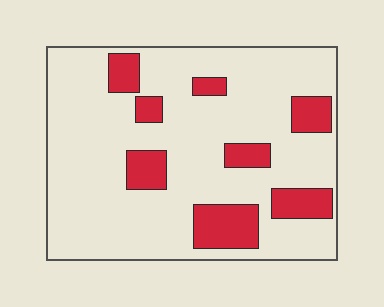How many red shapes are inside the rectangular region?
8.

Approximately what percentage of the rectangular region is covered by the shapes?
Approximately 20%.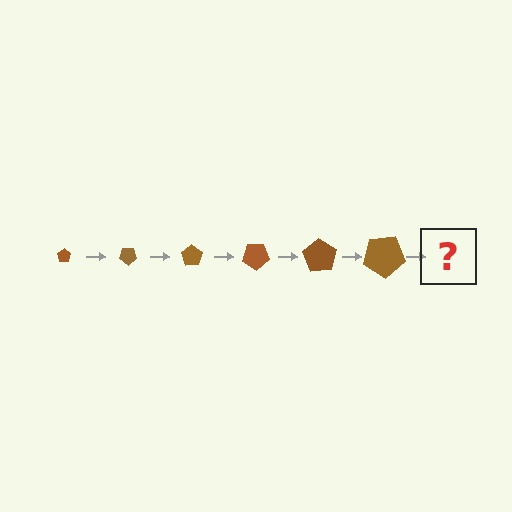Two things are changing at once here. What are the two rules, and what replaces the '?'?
The two rules are that the pentagon grows larger each step and it rotates 35 degrees each step. The '?' should be a pentagon, larger than the previous one and rotated 210 degrees from the start.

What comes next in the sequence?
The next element should be a pentagon, larger than the previous one and rotated 210 degrees from the start.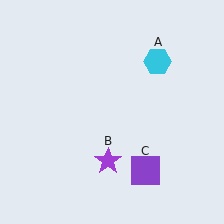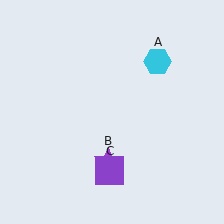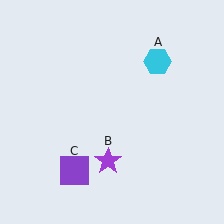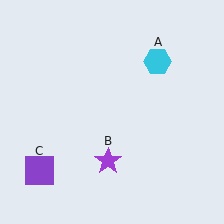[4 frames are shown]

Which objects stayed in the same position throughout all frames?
Cyan hexagon (object A) and purple star (object B) remained stationary.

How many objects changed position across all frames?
1 object changed position: purple square (object C).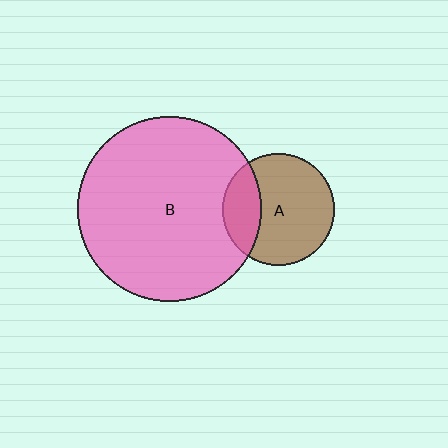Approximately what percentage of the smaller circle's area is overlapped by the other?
Approximately 25%.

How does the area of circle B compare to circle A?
Approximately 2.7 times.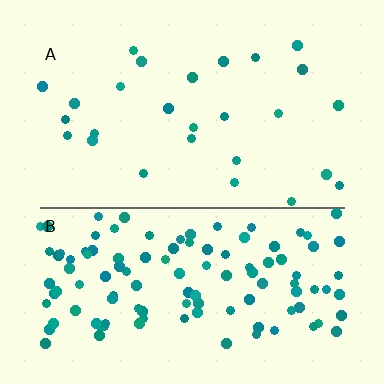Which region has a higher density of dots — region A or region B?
B (the bottom).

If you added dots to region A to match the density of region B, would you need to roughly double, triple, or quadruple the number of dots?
Approximately quadruple.